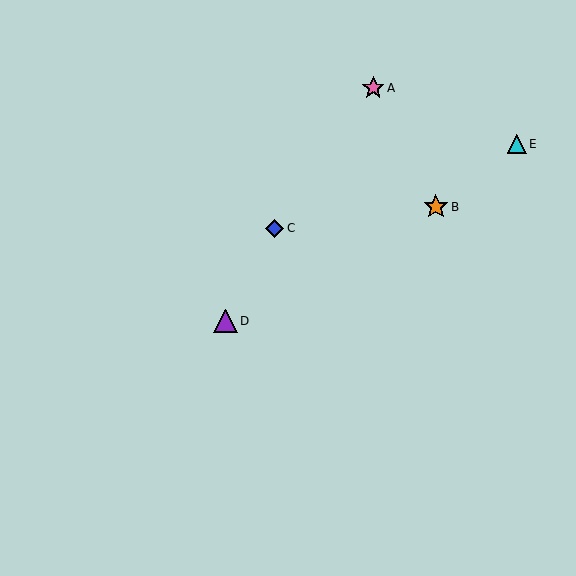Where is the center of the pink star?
The center of the pink star is at (373, 88).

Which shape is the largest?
The orange star (labeled B) is the largest.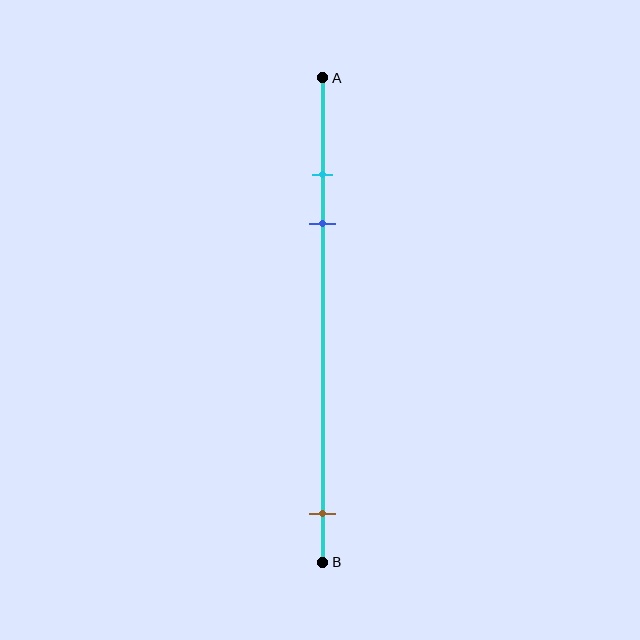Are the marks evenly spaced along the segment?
No, the marks are not evenly spaced.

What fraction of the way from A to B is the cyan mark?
The cyan mark is approximately 20% (0.2) of the way from A to B.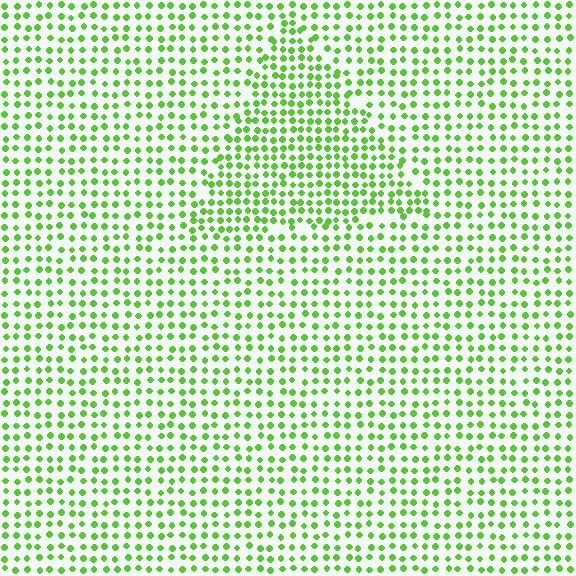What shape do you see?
I see a triangle.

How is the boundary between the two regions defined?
The boundary is defined by a change in element density (approximately 1.5x ratio). All elements are the same color, size, and shape.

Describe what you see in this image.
The image contains small lime elements arranged at two different densities. A triangle-shaped region is visible where the elements are more densely packed than the surrounding area.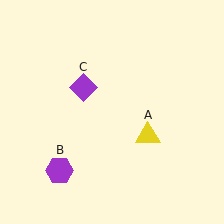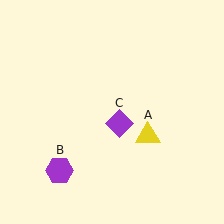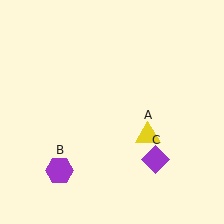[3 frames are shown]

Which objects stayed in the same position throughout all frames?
Yellow triangle (object A) and purple hexagon (object B) remained stationary.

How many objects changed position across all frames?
1 object changed position: purple diamond (object C).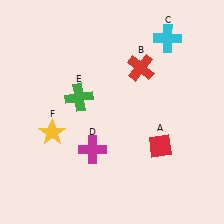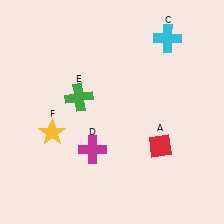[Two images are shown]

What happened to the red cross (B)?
The red cross (B) was removed in Image 2. It was in the top-right area of Image 1.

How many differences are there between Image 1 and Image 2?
There is 1 difference between the two images.